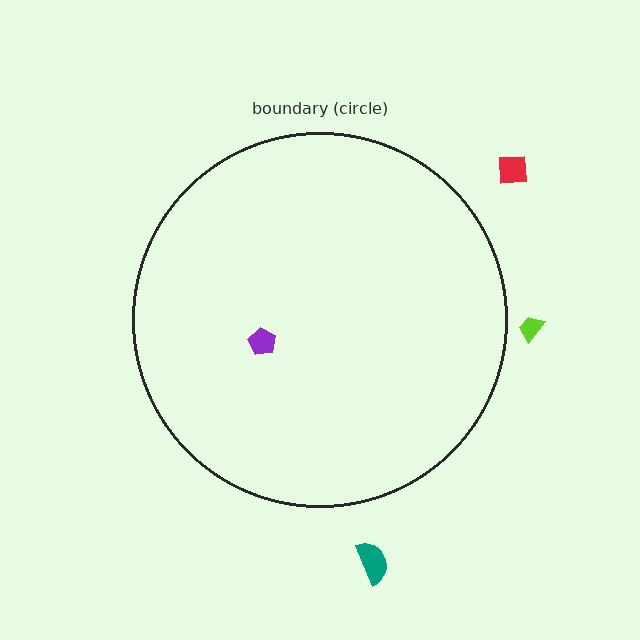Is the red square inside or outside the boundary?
Outside.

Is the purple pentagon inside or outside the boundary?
Inside.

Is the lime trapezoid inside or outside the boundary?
Outside.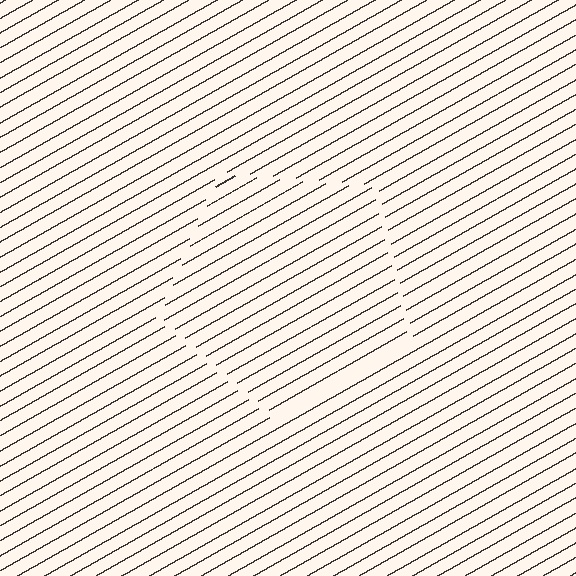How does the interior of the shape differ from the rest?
The interior of the shape contains the same grating, shifted by half a period — the contour is defined by the phase discontinuity where line-ends from the inner and outer gratings abut.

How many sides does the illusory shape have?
5 sides — the line-ends trace a pentagon.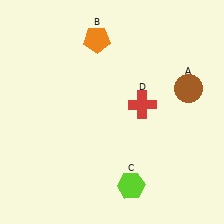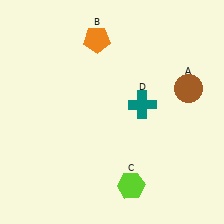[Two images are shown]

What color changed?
The cross (D) changed from red in Image 1 to teal in Image 2.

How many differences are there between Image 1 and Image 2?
There is 1 difference between the two images.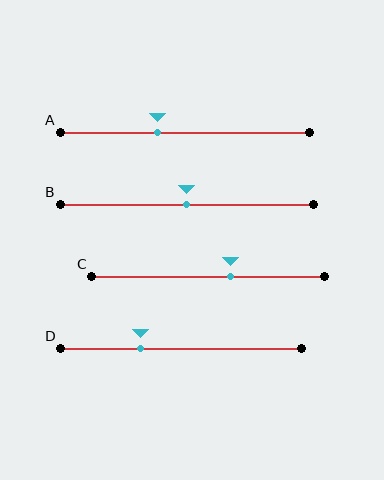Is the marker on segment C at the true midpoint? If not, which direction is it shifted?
No, the marker on segment C is shifted to the right by about 10% of the segment length.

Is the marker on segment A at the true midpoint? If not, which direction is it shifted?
No, the marker on segment A is shifted to the left by about 11% of the segment length.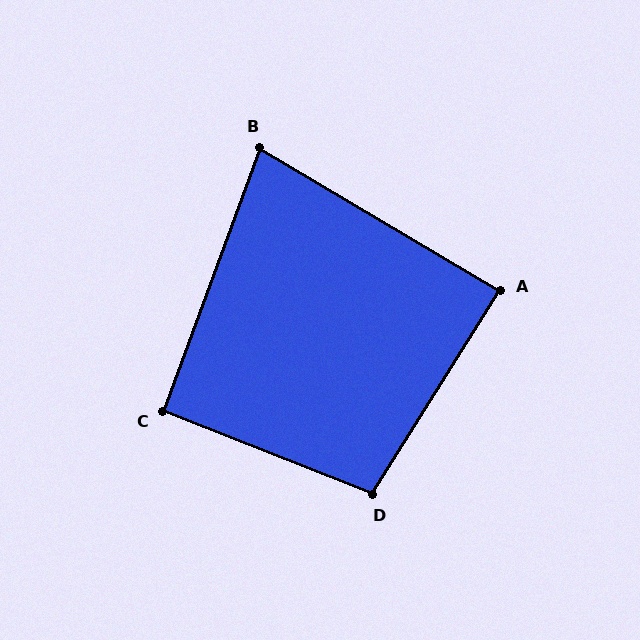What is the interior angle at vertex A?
Approximately 89 degrees (approximately right).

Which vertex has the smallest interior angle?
B, at approximately 80 degrees.